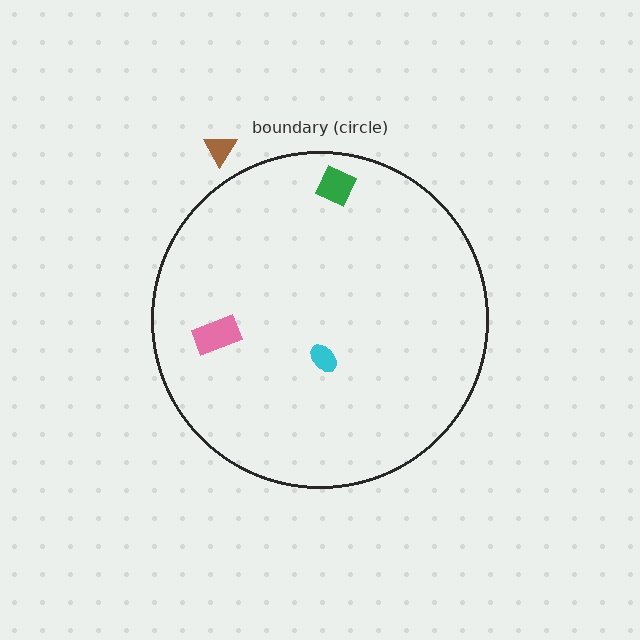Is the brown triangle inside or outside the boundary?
Outside.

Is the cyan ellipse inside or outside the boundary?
Inside.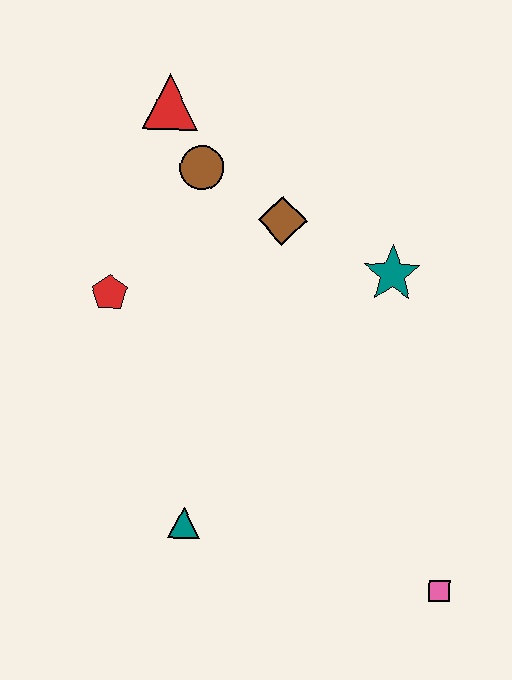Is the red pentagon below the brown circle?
Yes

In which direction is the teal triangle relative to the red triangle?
The teal triangle is below the red triangle.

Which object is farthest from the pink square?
The red triangle is farthest from the pink square.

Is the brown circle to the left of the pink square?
Yes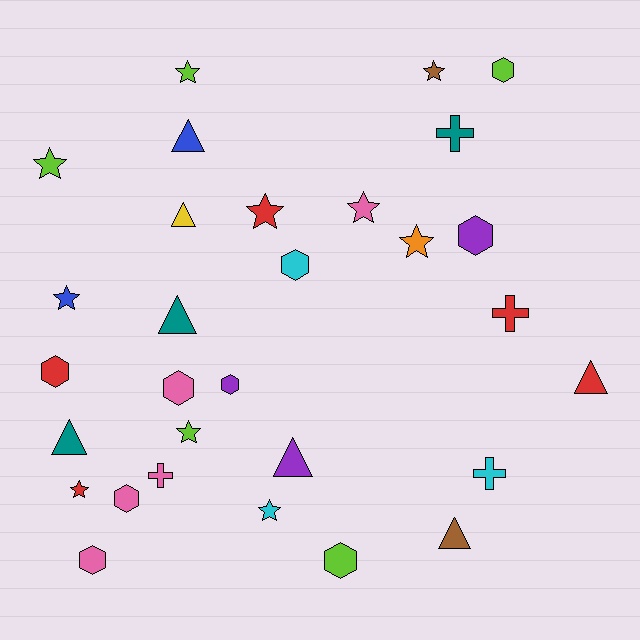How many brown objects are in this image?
There are 2 brown objects.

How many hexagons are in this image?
There are 9 hexagons.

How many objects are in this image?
There are 30 objects.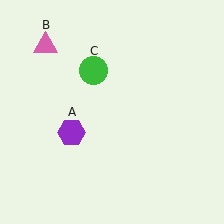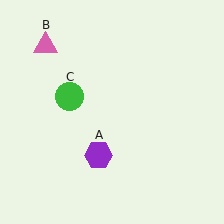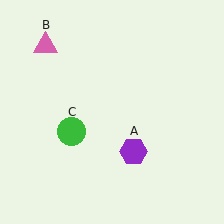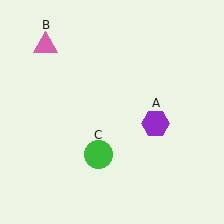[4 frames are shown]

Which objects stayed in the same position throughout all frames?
Pink triangle (object B) remained stationary.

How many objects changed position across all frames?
2 objects changed position: purple hexagon (object A), green circle (object C).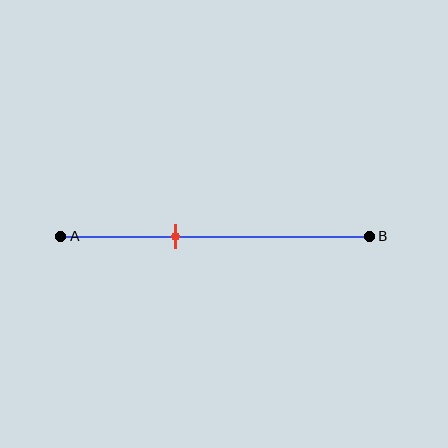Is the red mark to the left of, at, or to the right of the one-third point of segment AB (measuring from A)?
The red mark is to the right of the one-third point of segment AB.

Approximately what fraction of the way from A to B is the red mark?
The red mark is approximately 35% of the way from A to B.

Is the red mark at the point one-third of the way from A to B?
No, the mark is at about 35% from A, not at the 33% one-third point.